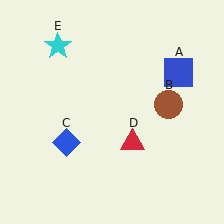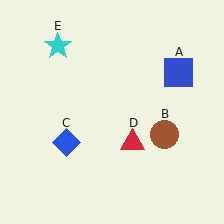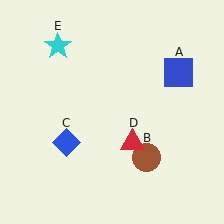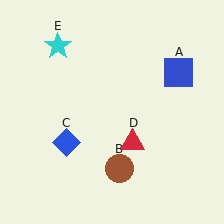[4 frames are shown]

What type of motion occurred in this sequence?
The brown circle (object B) rotated clockwise around the center of the scene.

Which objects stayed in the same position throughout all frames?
Blue square (object A) and blue diamond (object C) and red triangle (object D) and cyan star (object E) remained stationary.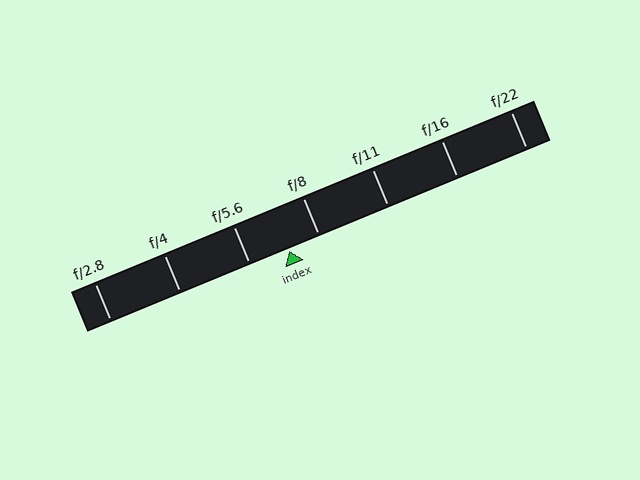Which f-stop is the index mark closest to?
The index mark is closest to f/8.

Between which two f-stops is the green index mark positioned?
The index mark is between f/5.6 and f/8.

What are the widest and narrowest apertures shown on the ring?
The widest aperture shown is f/2.8 and the narrowest is f/22.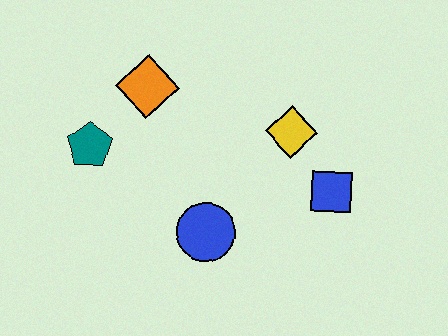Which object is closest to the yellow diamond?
The blue square is closest to the yellow diamond.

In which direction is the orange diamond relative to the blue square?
The orange diamond is to the left of the blue square.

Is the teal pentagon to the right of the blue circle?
No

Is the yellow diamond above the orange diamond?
No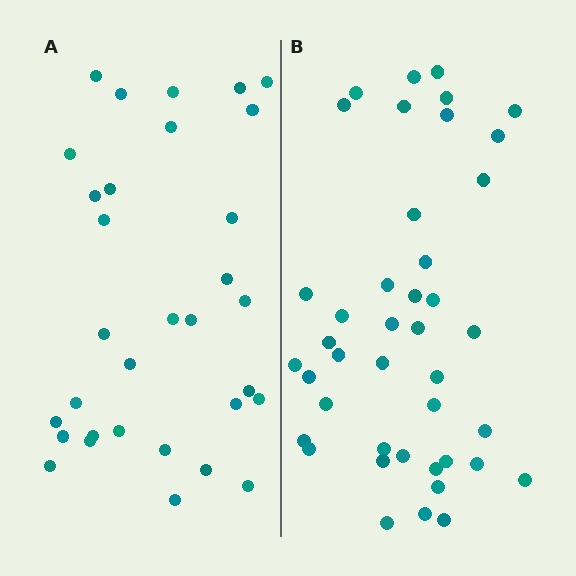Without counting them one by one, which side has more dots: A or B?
Region B (the right region) has more dots.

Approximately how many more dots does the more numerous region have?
Region B has roughly 10 or so more dots than region A.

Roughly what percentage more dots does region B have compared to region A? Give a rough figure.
About 30% more.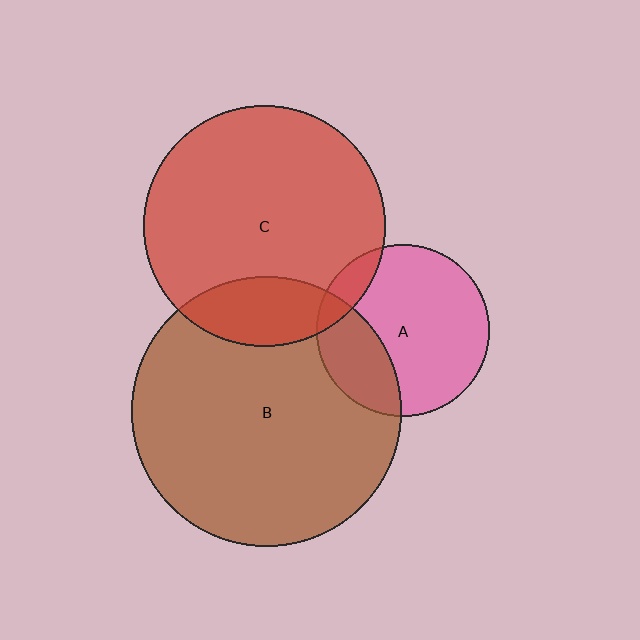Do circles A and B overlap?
Yes.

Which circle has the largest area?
Circle B (brown).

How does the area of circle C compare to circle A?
Approximately 2.0 times.